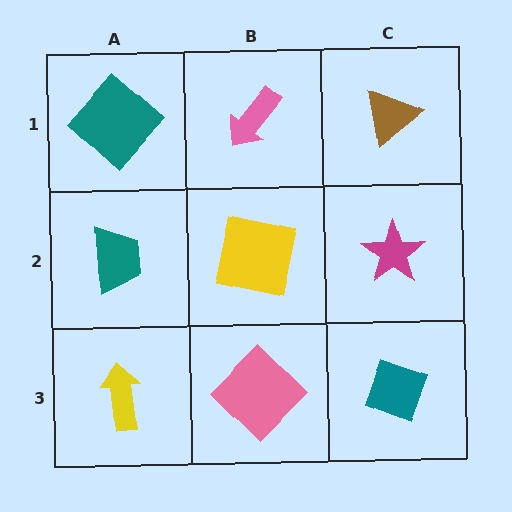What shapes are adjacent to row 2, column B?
A pink arrow (row 1, column B), a pink diamond (row 3, column B), a teal trapezoid (row 2, column A), a magenta star (row 2, column C).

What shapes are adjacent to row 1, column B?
A yellow square (row 2, column B), a teal diamond (row 1, column A), a brown triangle (row 1, column C).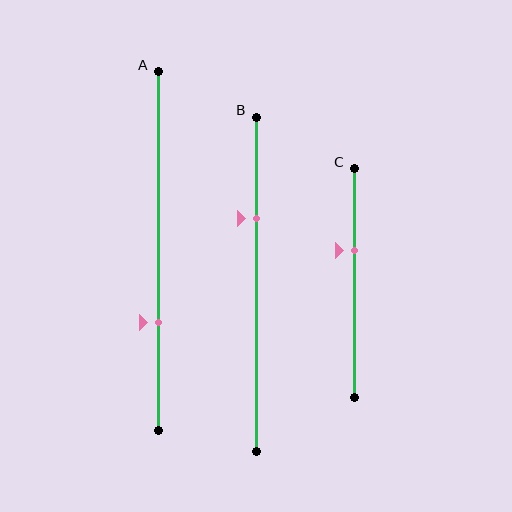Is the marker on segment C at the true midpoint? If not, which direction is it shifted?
No, the marker on segment C is shifted upward by about 14% of the segment length.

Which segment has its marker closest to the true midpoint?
Segment C has its marker closest to the true midpoint.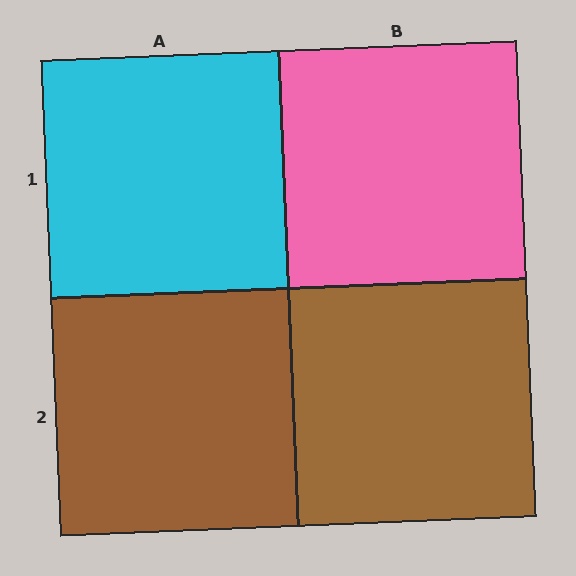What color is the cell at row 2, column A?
Brown.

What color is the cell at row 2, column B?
Brown.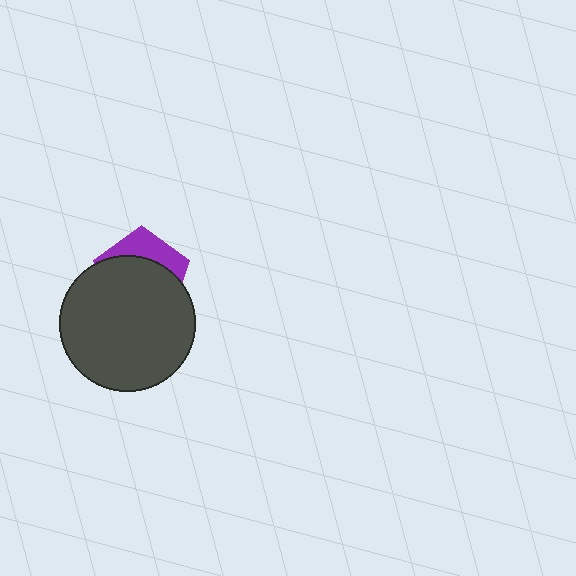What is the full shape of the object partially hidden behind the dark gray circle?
The partially hidden object is a purple pentagon.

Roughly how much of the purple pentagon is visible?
A small part of it is visible (roughly 30%).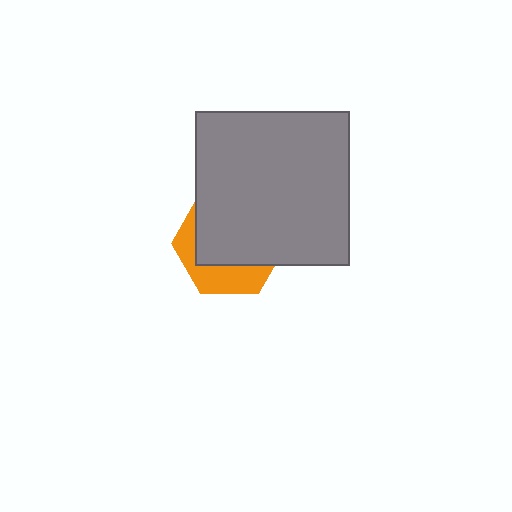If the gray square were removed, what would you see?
You would see the complete orange hexagon.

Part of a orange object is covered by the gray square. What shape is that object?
It is a hexagon.